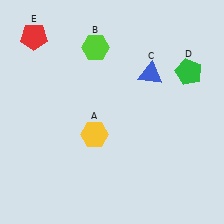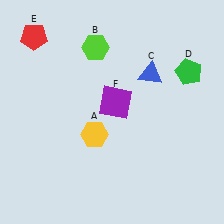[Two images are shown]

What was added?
A purple square (F) was added in Image 2.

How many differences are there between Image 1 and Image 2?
There is 1 difference between the two images.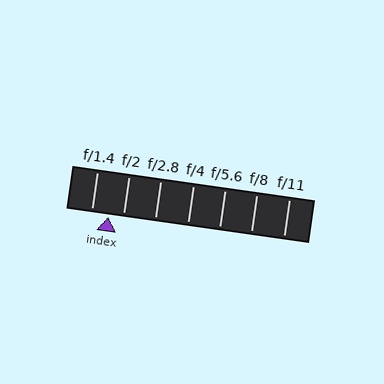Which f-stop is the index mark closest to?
The index mark is closest to f/2.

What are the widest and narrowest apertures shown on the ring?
The widest aperture shown is f/1.4 and the narrowest is f/11.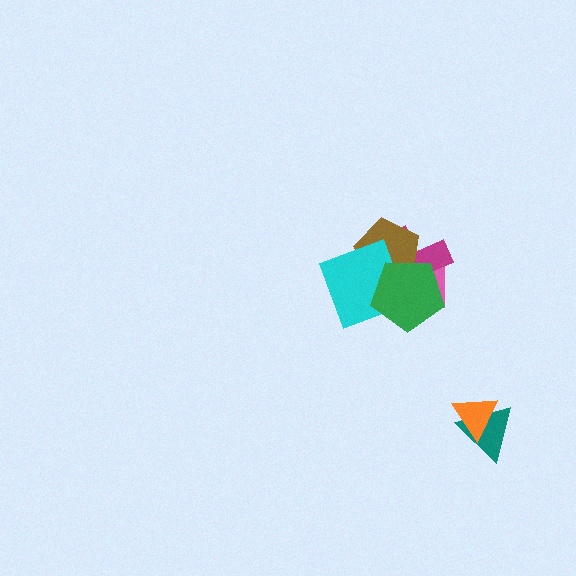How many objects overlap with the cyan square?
4 objects overlap with the cyan square.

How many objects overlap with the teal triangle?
1 object overlaps with the teal triangle.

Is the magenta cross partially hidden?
Yes, it is partially covered by another shape.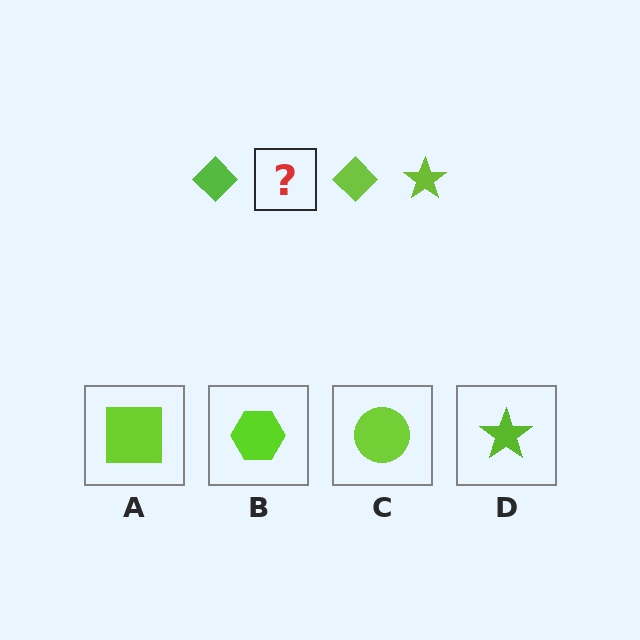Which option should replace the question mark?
Option D.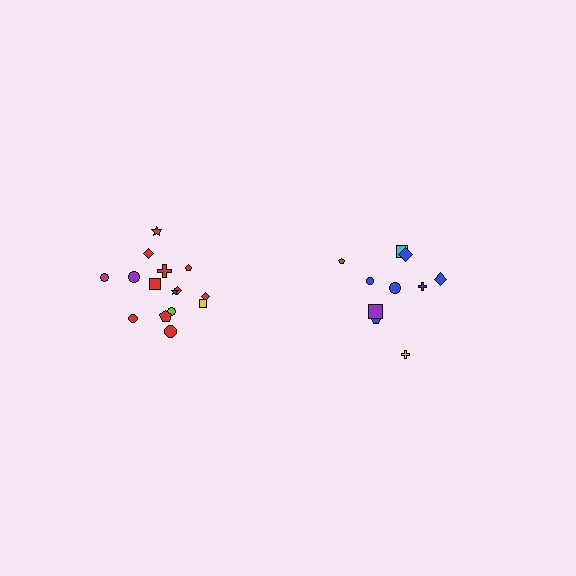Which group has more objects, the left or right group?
The left group.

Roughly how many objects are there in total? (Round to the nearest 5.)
Roughly 25 objects in total.